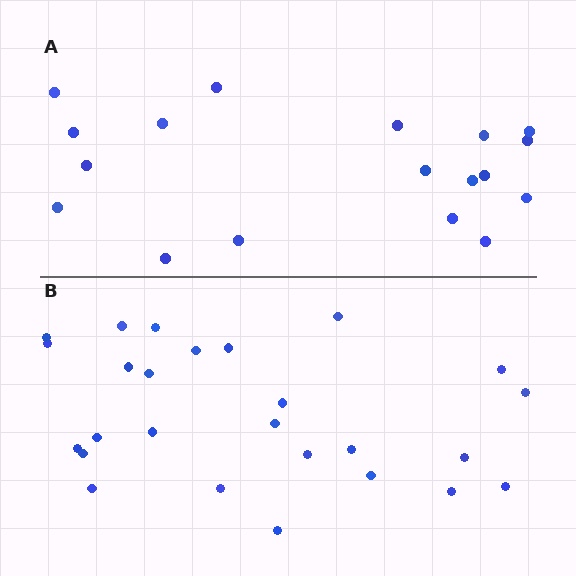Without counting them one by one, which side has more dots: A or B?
Region B (the bottom region) has more dots.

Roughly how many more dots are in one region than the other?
Region B has roughly 8 or so more dots than region A.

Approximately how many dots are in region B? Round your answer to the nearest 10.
About 30 dots. (The exact count is 26, which rounds to 30.)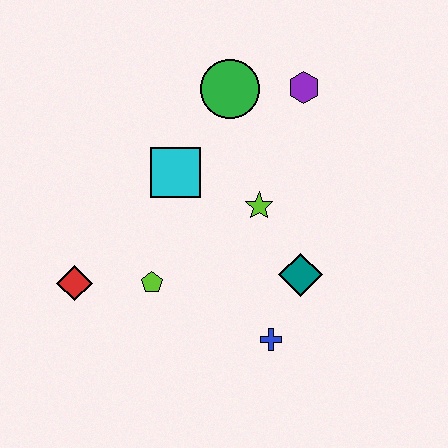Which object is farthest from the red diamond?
The purple hexagon is farthest from the red diamond.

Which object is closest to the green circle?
The purple hexagon is closest to the green circle.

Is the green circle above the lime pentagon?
Yes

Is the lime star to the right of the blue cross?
No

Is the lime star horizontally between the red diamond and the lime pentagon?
No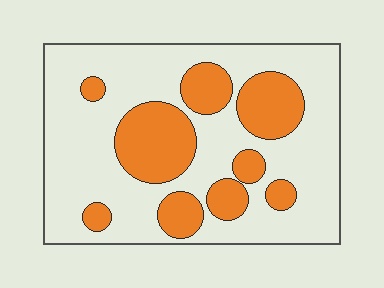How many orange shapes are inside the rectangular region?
9.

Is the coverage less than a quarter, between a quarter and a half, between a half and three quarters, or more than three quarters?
Between a quarter and a half.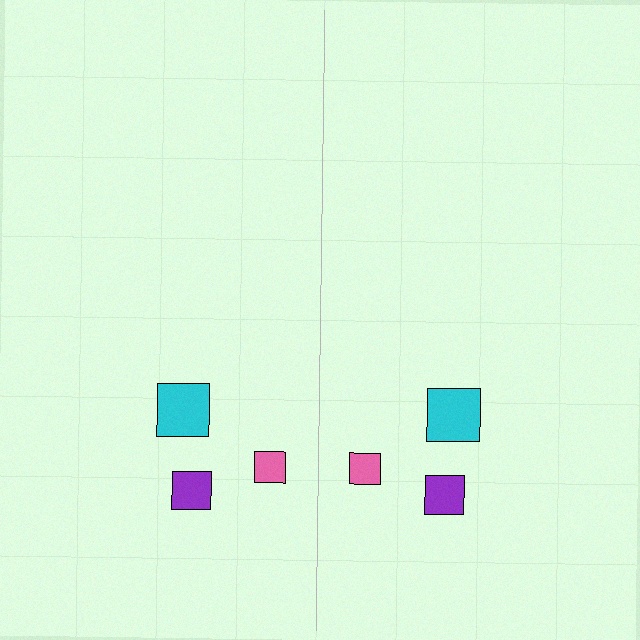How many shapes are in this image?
There are 6 shapes in this image.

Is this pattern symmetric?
Yes, this pattern has bilateral (reflection) symmetry.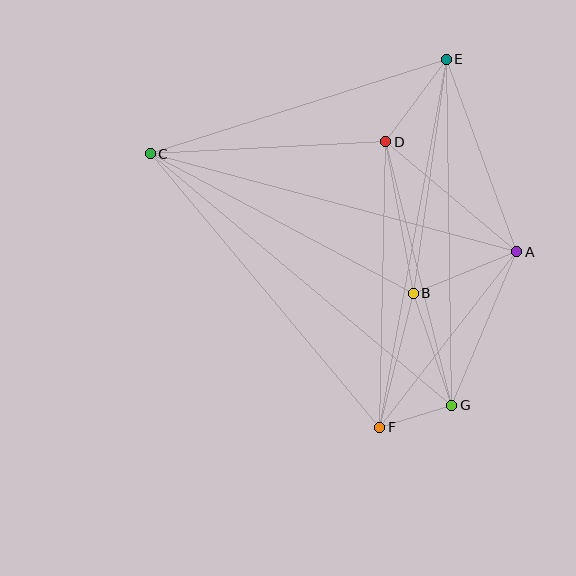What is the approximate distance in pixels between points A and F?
The distance between A and F is approximately 222 pixels.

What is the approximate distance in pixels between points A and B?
The distance between A and B is approximately 112 pixels.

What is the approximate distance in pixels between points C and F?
The distance between C and F is approximately 357 pixels.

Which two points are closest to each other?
Points F and G are closest to each other.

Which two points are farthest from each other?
Points C and G are farthest from each other.